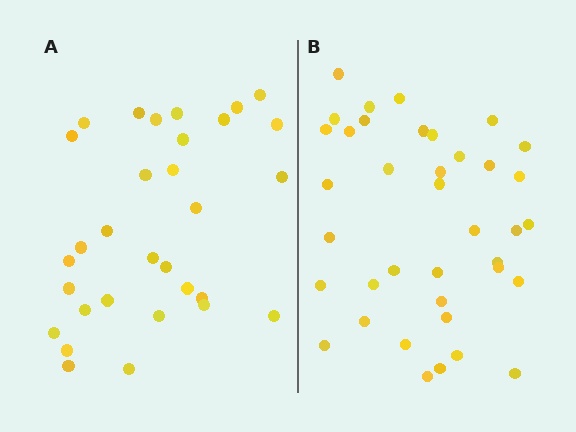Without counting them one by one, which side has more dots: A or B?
Region B (the right region) has more dots.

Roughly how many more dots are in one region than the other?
Region B has roughly 8 or so more dots than region A.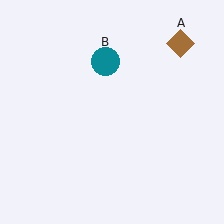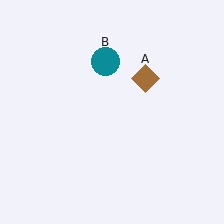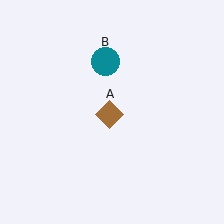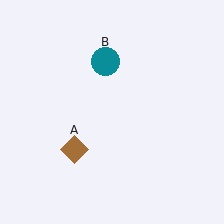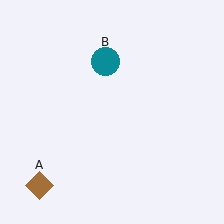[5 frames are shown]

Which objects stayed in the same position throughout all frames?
Teal circle (object B) remained stationary.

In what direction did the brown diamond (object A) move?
The brown diamond (object A) moved down and to the left.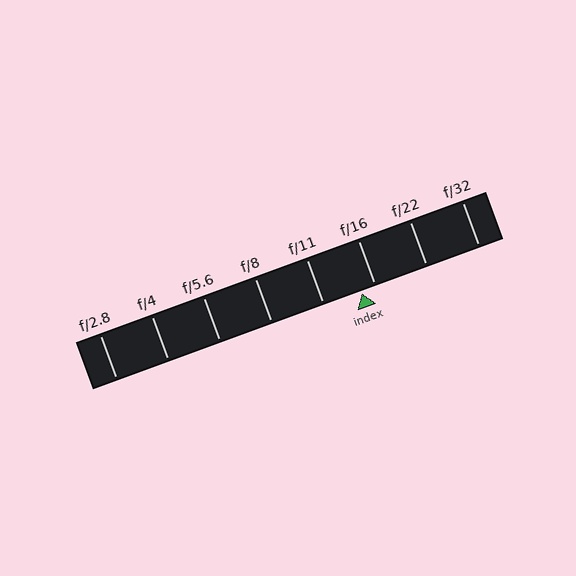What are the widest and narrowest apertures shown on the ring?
The widest aperture shown is f/2.8 and the narrowest is f/32.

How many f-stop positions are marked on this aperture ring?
There are 8 f-stop positions marked.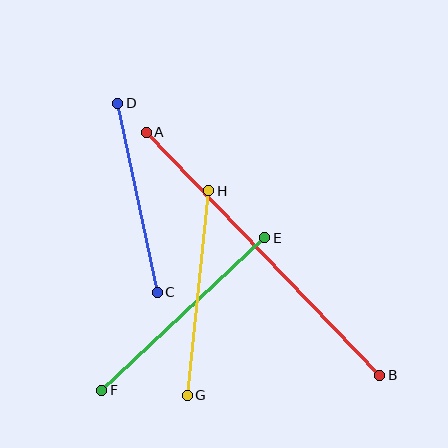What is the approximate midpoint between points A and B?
The midpoint is at approximately (263, 254) pixels.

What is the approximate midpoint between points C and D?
The midpoint is at approximately (138, 198) pixels.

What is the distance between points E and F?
The distance is approximately 224 pixels.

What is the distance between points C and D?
The distance is approximately 193 pixels.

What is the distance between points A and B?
The distance is approximately 337 pixels.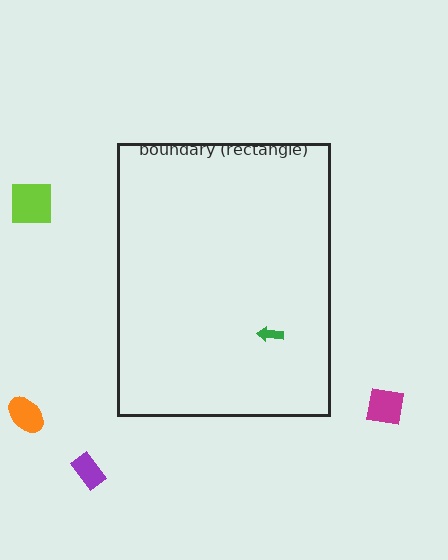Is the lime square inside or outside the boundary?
Outside.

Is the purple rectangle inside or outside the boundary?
Outside.